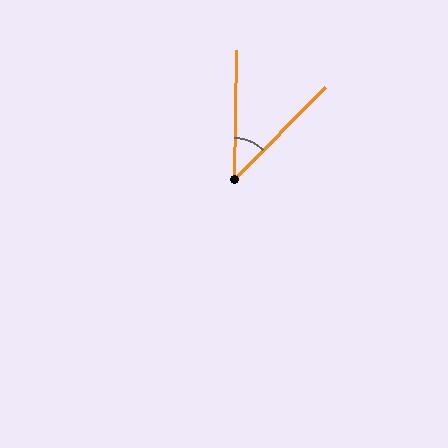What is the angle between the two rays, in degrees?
Approximately 44 degrees.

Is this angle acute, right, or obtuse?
It is acute.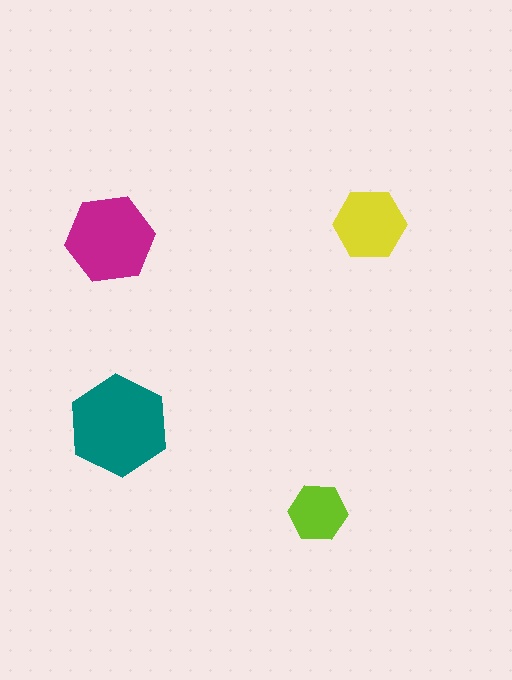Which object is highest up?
The yellow hexagon is topmost.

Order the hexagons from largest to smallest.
the teal one, the magenta one, the yellow one, the lime one.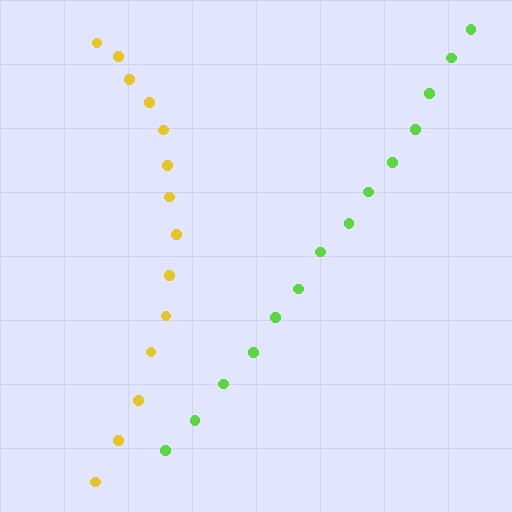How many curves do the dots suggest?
There are 2 distinct paths.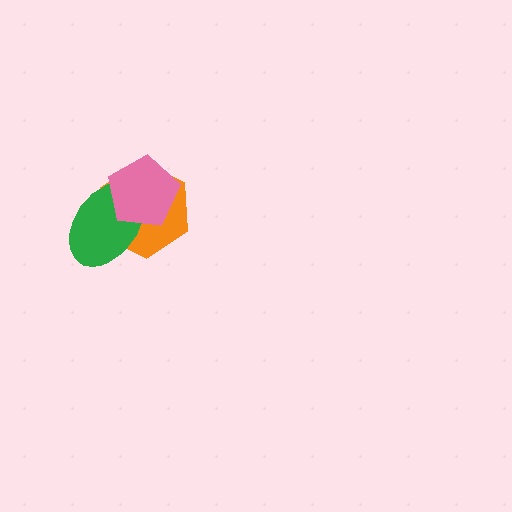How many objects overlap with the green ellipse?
2 objects overlap with the green ellipse.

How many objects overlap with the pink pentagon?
2 objects overlap with the pink pentagon.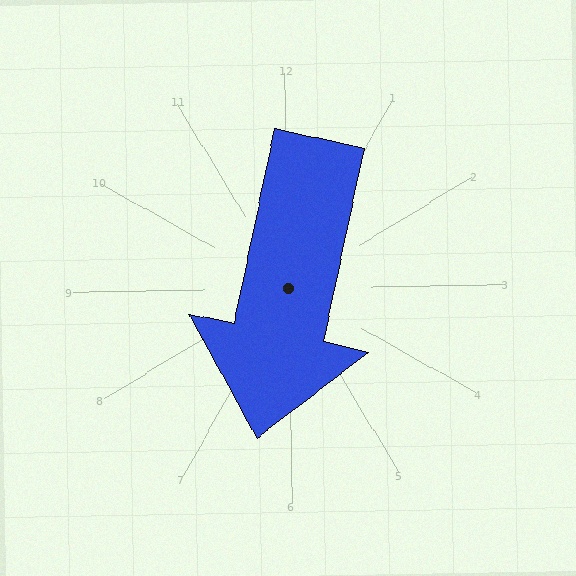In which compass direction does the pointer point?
South.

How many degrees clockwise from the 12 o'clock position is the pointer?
Approximately 193 degrees.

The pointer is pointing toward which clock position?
Roughly 6 o'clock.